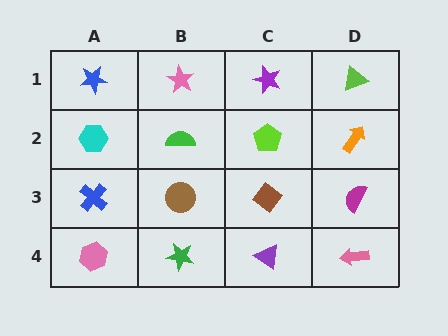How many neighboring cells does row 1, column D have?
2.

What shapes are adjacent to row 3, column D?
An orange arrow (row 2, column D), a pink arrow (row 4, column D), a brown diamond (row 3, column C).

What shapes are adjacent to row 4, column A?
A blue cross (row 3, column A), a green star (row 4, column B).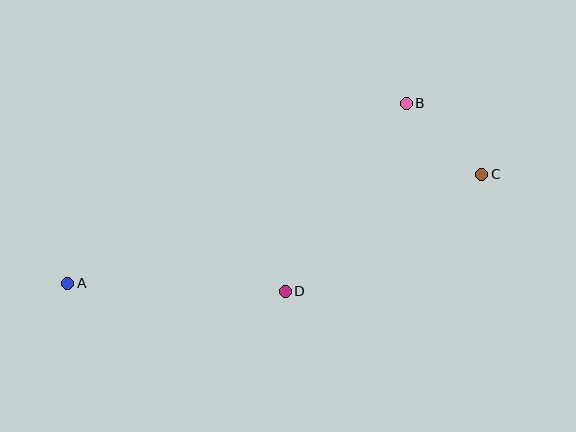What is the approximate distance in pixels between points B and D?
The distance between B and D is approximately 224 pixels.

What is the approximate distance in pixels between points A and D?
The distance between A and D is approximately 218 pixels.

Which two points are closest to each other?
Points B and C are closest to each other.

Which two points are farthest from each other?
Points A and C are farthest from each other.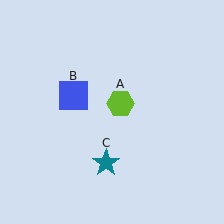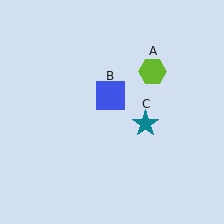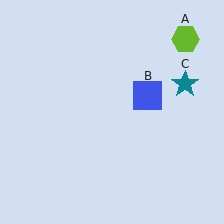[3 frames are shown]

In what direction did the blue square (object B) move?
The blue square (object B) moved right.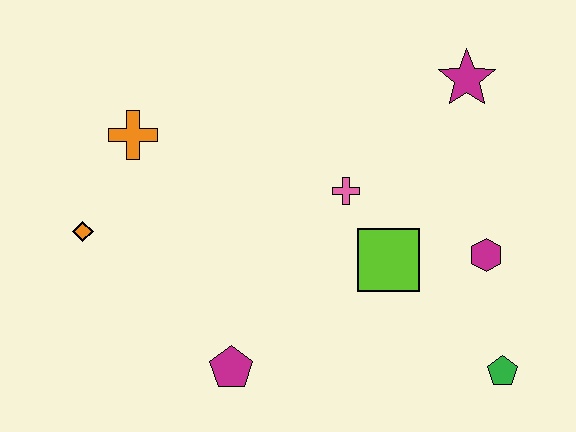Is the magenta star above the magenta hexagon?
Yes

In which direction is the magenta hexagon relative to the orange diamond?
The magenta hexagon is to the right of the orange diamond.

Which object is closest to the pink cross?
The lime square is closest to the pink cross.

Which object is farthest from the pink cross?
The orange diamond is farthest from the pink cross.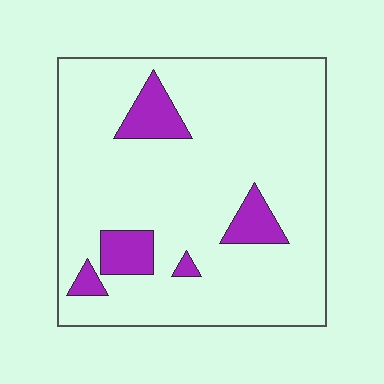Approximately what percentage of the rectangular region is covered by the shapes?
Approximately 10%.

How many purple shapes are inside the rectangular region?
5.